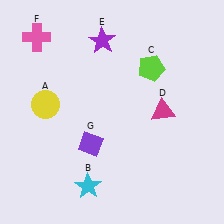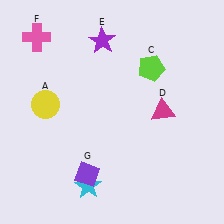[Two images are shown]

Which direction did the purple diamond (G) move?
The purple diamond (G) moved down.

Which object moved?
The purple diamond (G) moved down.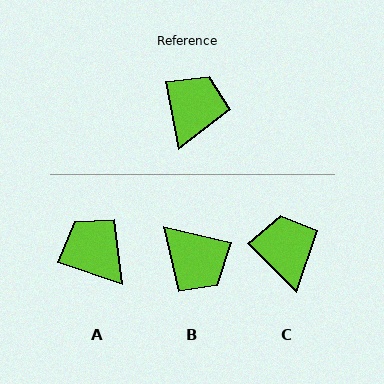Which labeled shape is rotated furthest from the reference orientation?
B, about 114 degrees away.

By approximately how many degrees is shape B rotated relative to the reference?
Approximately 114 degrees clockwise.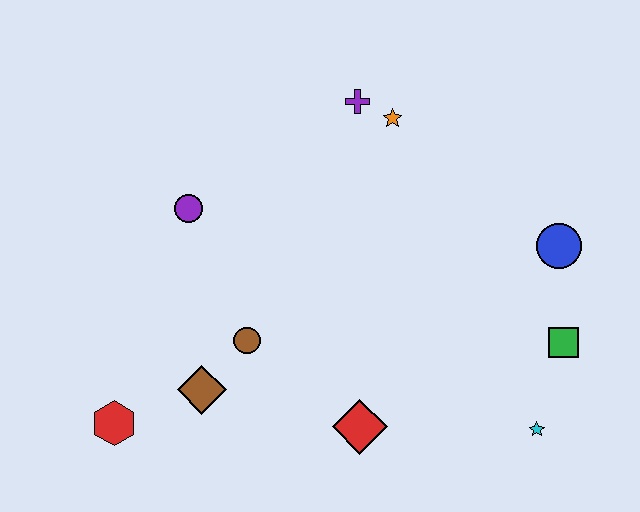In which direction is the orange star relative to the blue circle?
The orange star is to the left of the blue circle.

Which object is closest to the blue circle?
The green square is closest to the blue circle.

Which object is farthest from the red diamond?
The purple cross is farthest from the red diamond.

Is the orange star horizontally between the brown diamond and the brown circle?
No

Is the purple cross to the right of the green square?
No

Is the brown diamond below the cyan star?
No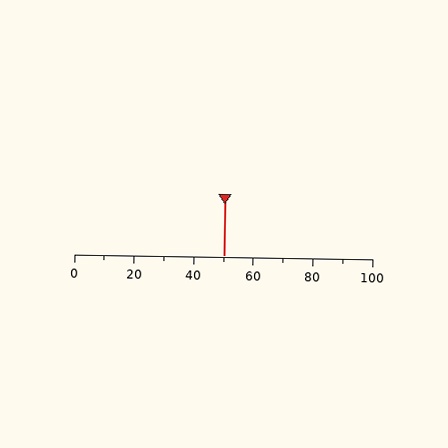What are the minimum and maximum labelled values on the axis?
The axis runs from 0 to 100.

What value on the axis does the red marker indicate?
The marker indicates approximately 50.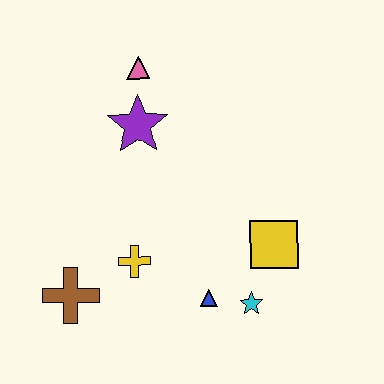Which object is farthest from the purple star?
The cyan star is farthest from the purple star.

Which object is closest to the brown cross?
The yellow cross is closest to the brown cross.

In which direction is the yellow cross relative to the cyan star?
The yellow cross is to the left of the cyan star.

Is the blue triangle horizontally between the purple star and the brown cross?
No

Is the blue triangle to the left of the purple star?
No